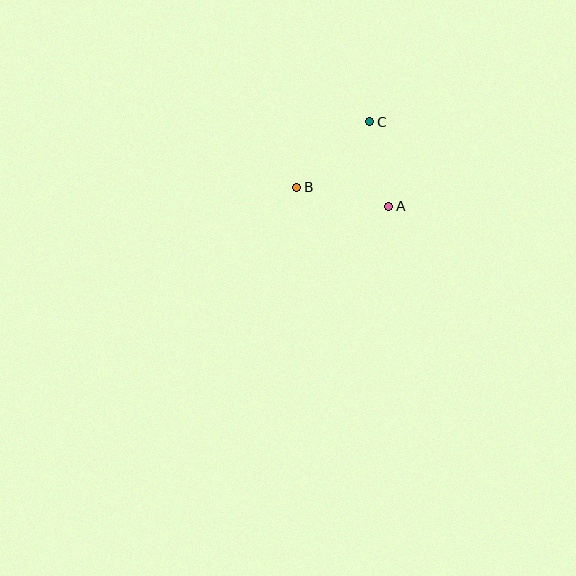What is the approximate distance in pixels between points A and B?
The distance between A and B is approximately 94 pixels.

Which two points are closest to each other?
Points A and C are closest to each other.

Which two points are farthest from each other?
Points B and C are farthest from each other.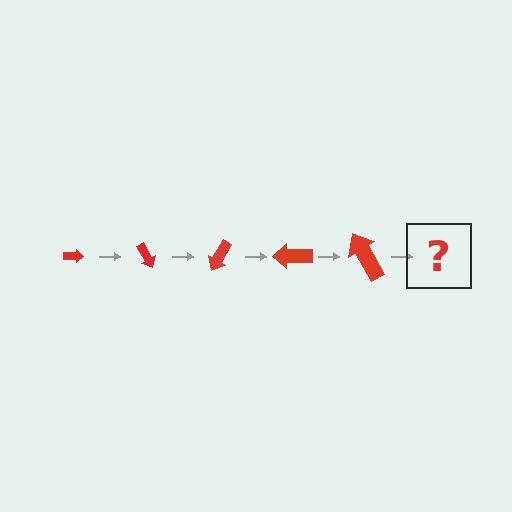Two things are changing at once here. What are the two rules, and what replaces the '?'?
The two rules are that the arrow grows larger each step and it rotates 60 degrees each step. The '?' should be an arrow, larger than the previous one and rotated 300 degrees from the start.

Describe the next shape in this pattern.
It should be an arrow, larger than the previous one and rotated 300 degrees from the start.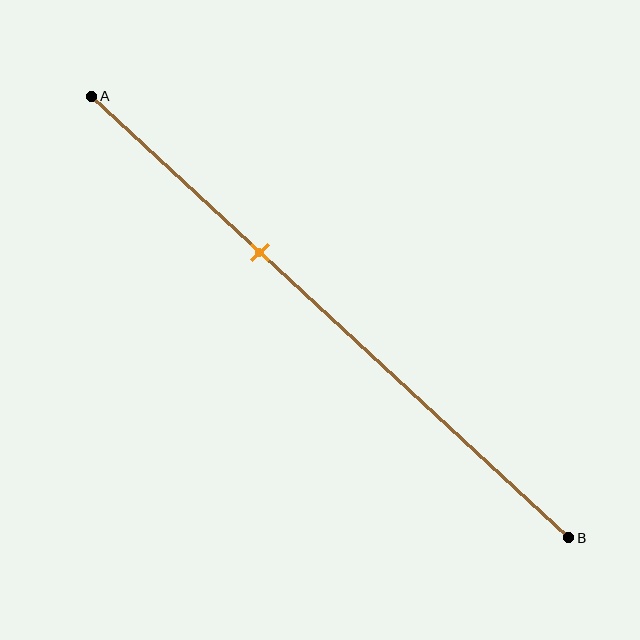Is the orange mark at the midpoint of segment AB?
No, the mark is at about 35% from A, not at the 50% midpoint.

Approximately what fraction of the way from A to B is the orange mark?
The orange mark is approximately 35% of the way from A to B.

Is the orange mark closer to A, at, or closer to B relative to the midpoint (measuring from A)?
The orange mark is closer to point A than the midpoint of segment AB.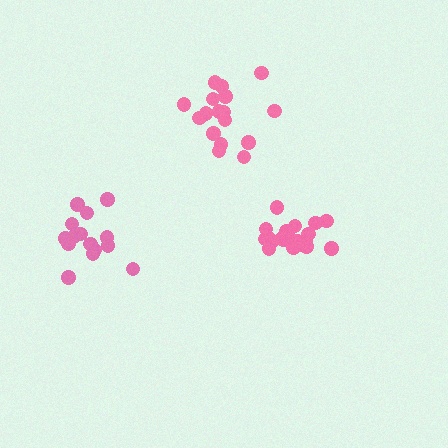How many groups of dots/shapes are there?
There are 3 groups.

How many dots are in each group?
Group 1: 17 dots, Group 2: 20 dots, Group 3: 16 dots (53 total).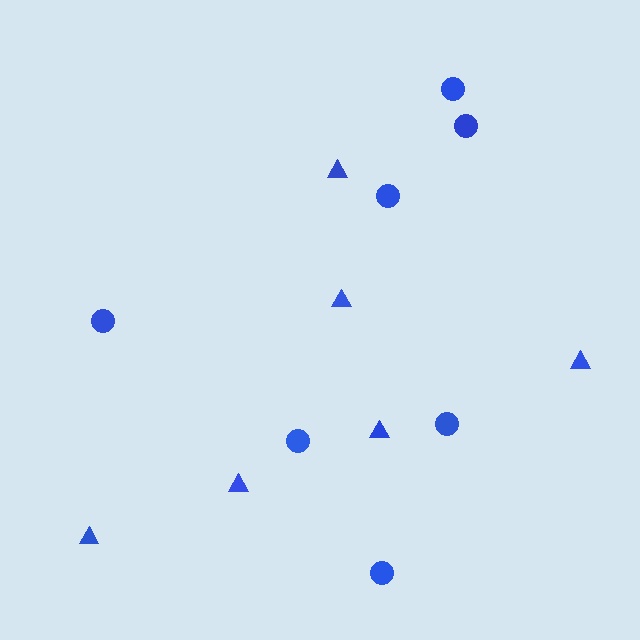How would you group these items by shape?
There are 2 groups: one group of triangles (6) and one group of circles (7).